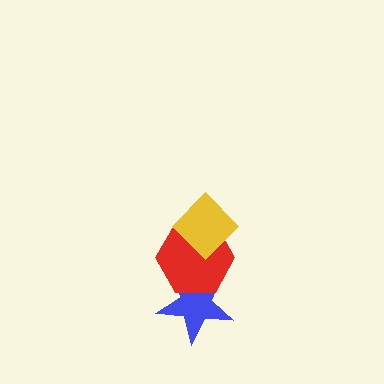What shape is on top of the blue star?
The red hexagon is on top of the blue star.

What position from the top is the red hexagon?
The red hexagon is 2nd from the top.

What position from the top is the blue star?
The blue star is 3rd from the top.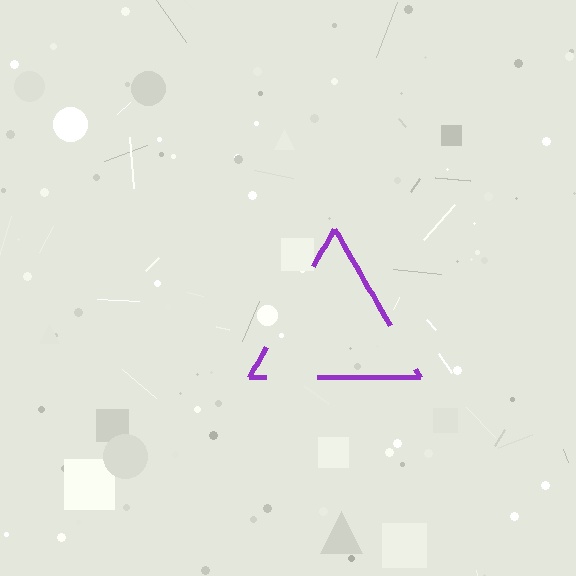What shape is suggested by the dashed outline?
The dashed outline suggests a triangle.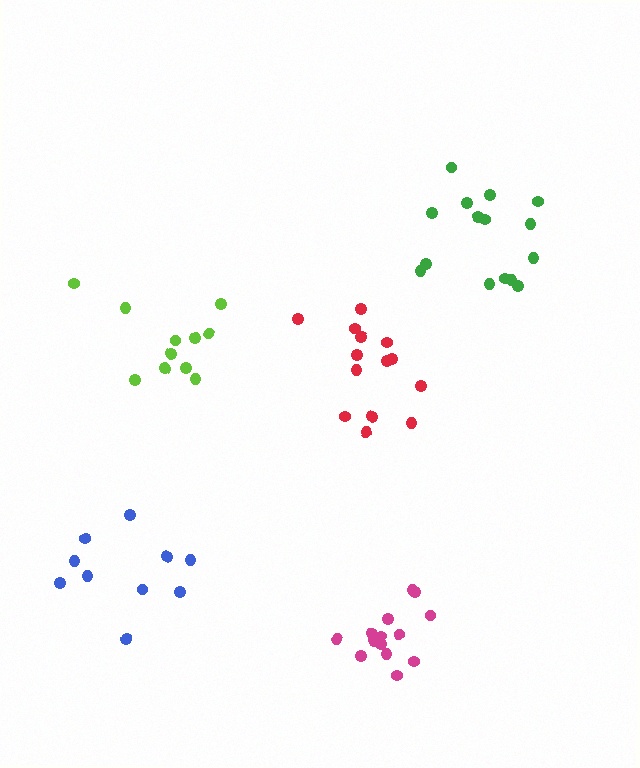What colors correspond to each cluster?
The clusters are colored: magenta, blue, green, lime, red.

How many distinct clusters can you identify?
There are 5 distinct clusters.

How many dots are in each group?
Group 1: 14 dots, Group 2: 10 dots, Group 3: 15 dots, Group 4: 11 dots, Group 5: 14 dots (64 total).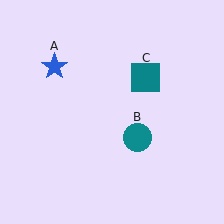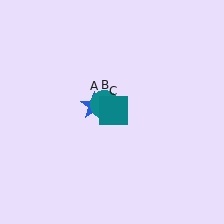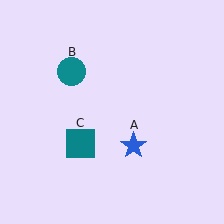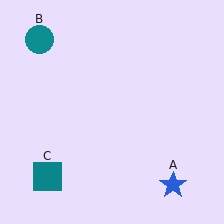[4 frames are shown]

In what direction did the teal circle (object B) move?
The teal circle (object B) moved up and to the left.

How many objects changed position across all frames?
3 objects changed position: blue star (object A), teal circle (object B), teal square (object C).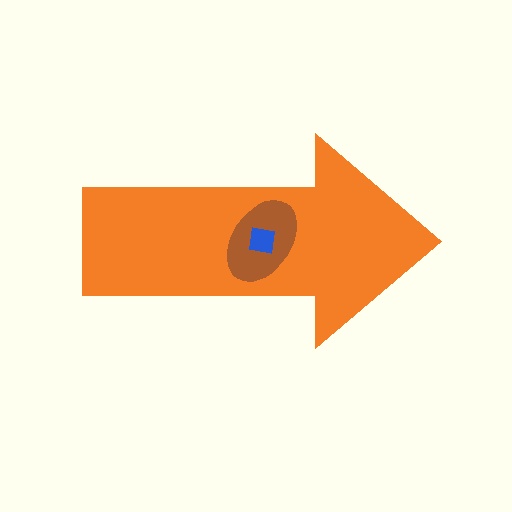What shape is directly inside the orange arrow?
The brown ellipse.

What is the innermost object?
The blue square.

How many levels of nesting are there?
3.